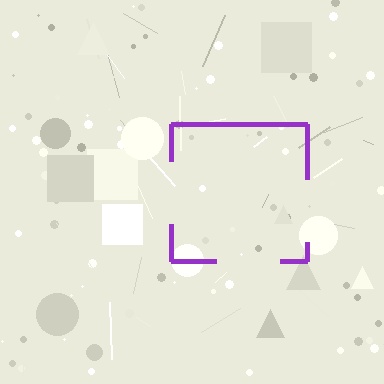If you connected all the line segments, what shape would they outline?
They would outline a square.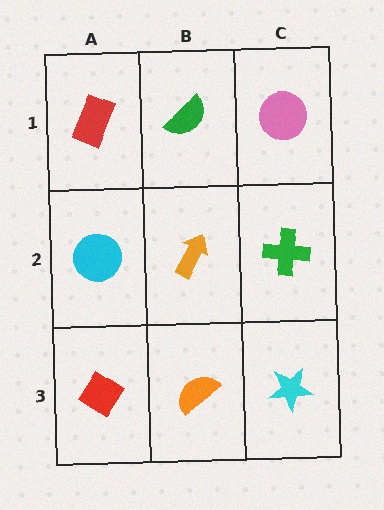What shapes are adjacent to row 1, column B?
An orange arrow (row 2, column B), a red rectangle (row 1, column A), a pink circle (row 1, column C).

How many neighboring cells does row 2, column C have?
3.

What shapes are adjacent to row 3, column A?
A cyan circle (row 2, column A), an orange semicircle (row 3, column B).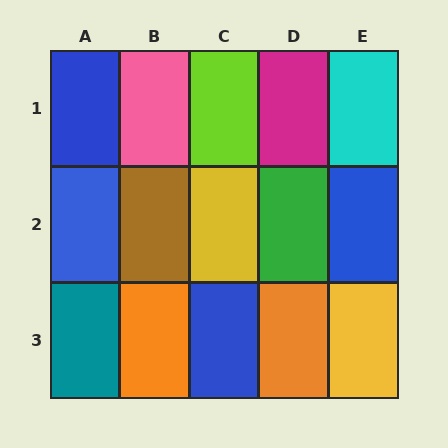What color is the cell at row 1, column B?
Pink.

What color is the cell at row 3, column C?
Blue.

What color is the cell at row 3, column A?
Teal.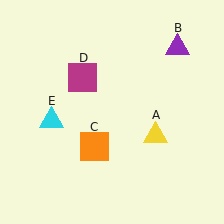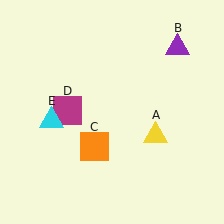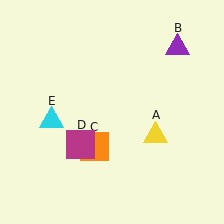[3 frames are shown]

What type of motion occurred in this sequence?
The magenta square (object D) rotated counterclockwise around the center of the scene.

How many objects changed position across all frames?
1 object changed position: magenta square (object D).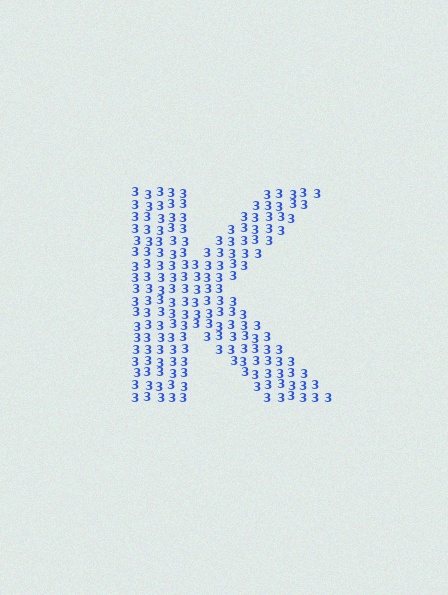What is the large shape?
The large shape is the letter K.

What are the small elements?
The small elements are digit 3's.